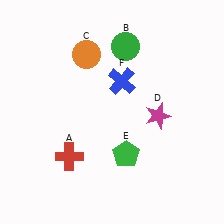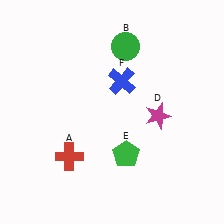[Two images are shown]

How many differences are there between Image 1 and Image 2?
There is 1 difference between the two images.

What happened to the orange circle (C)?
The orange circle (C) was removed in Image 2. It was in the top-left area of Image 1.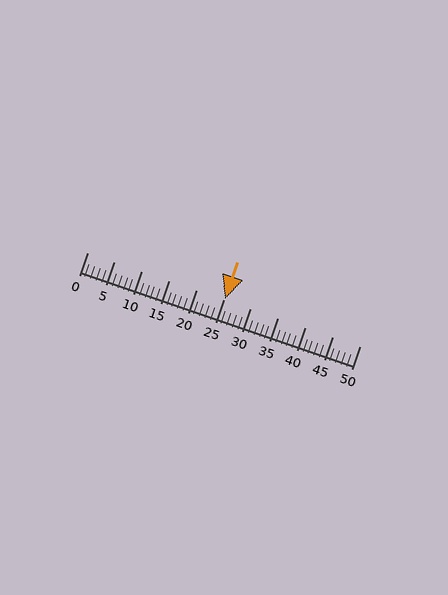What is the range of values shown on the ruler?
The ruler shows values from 0 to 50.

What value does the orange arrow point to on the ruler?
The orange arrow points to approximately 25.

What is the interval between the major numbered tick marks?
The major tick marks are spaced 5 units apart.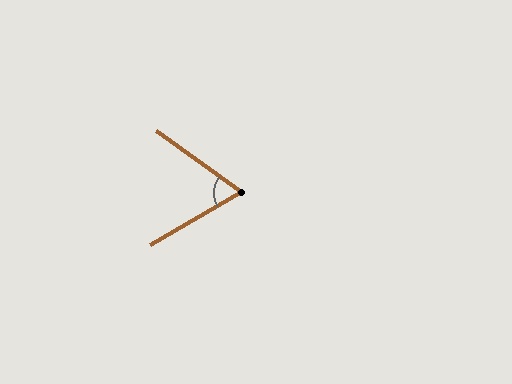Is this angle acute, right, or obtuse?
It is acute.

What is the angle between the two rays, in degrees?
Approximately 66 degrees.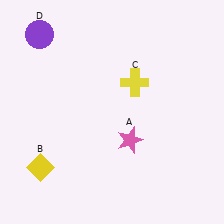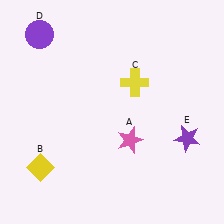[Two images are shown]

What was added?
A purple star (E) was added in Image 2.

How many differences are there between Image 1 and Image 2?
There is 1 difference between the two images.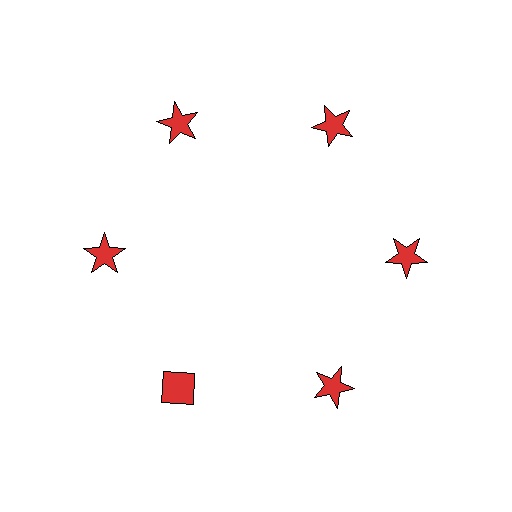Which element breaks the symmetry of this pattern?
The red diamond at roughly the 7 o'clock position breaks the symmetry. All other shapes are red stars.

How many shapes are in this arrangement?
There are 6 shapes arranged in a ring pattern.